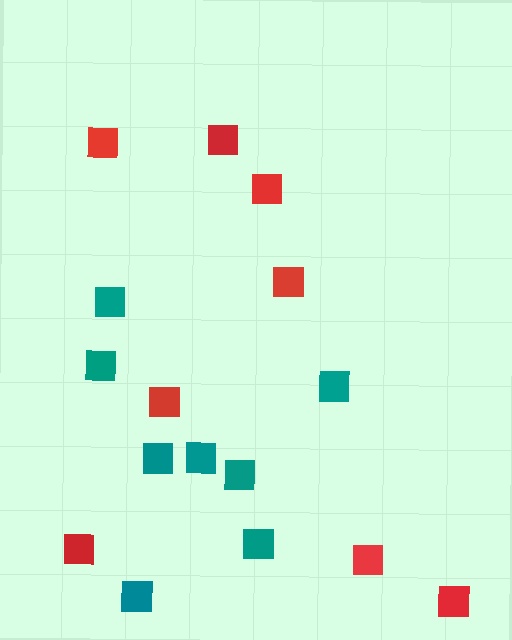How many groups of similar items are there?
There are 2 groups: one group of teal squares (8) and one group of red squares (8).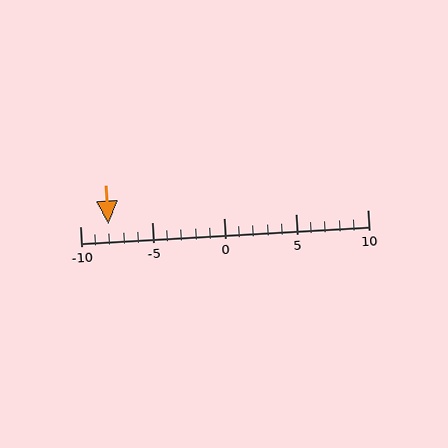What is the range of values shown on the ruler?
The ruler shows values from -10 to 10.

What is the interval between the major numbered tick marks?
The major tick marks are spaced 5 units apart.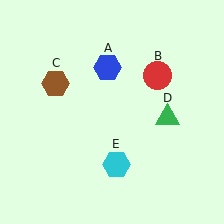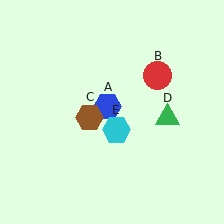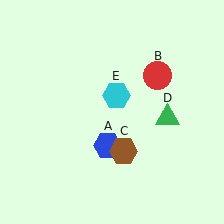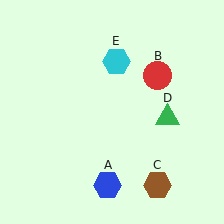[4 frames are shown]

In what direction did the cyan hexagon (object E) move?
The cyan hexagon (object E) moved up.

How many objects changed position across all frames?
3 objects changed position: blue hexagon (object A), brown hexagon (object C), cyan hexagon (object E).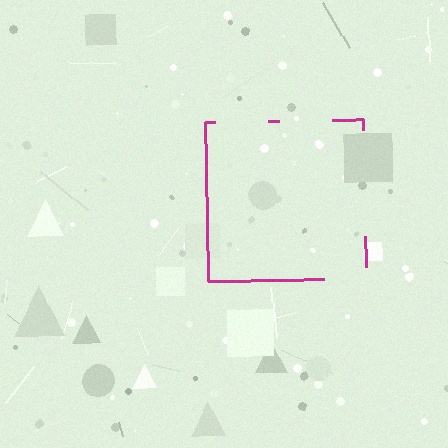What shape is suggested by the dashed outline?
The dashed outline suggests a square.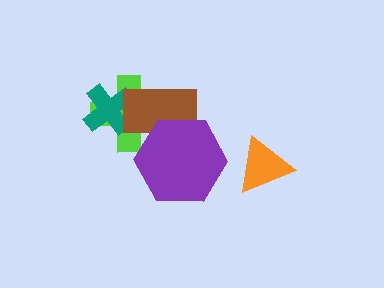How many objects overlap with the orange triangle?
0 objects overlap with the orange triangle.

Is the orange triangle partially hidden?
No, no other shape covers it.